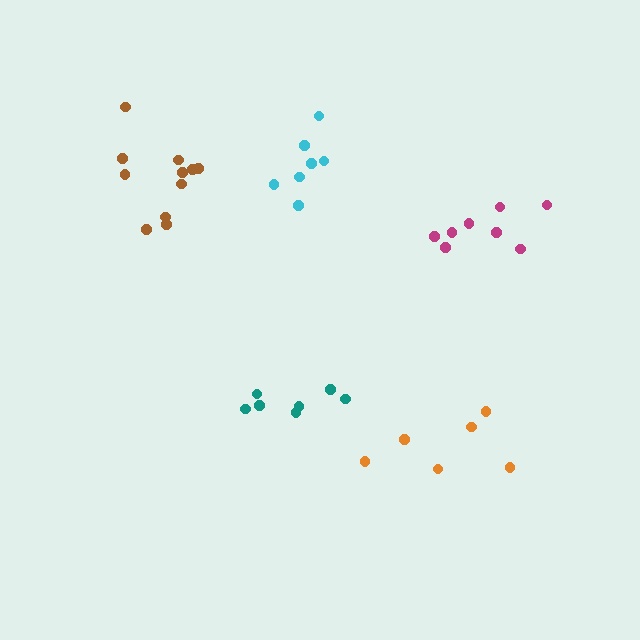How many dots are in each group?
Group 1: 7 dots, Group 2: 6 dots, Group 3: 7 dots, Group 4: 11 dots, Group 5: 8 dots (39 total).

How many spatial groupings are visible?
There are 5 spatial groupings.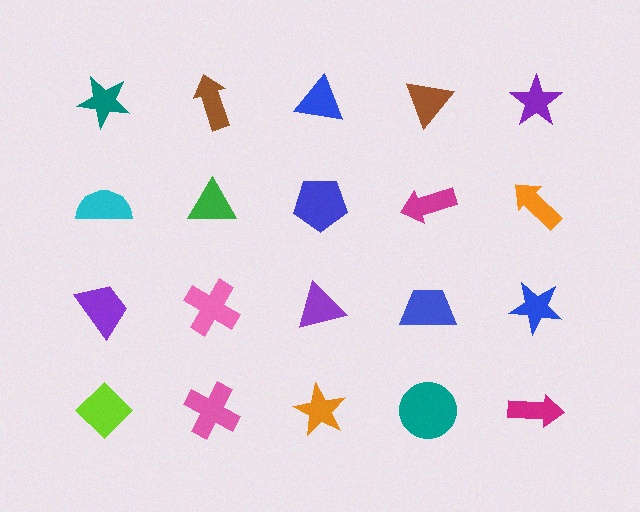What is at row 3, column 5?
A blue star.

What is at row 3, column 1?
A purple trapezoid.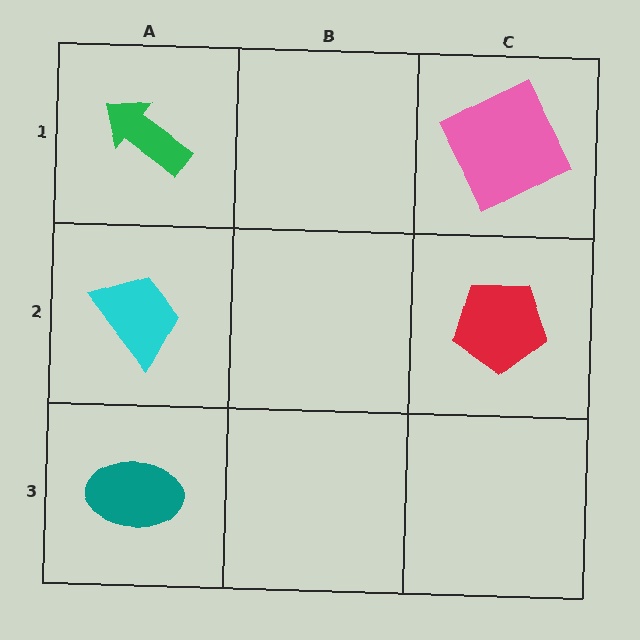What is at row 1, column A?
A green arrow.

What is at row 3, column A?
A teal ellipse.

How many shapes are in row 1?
2 shapes.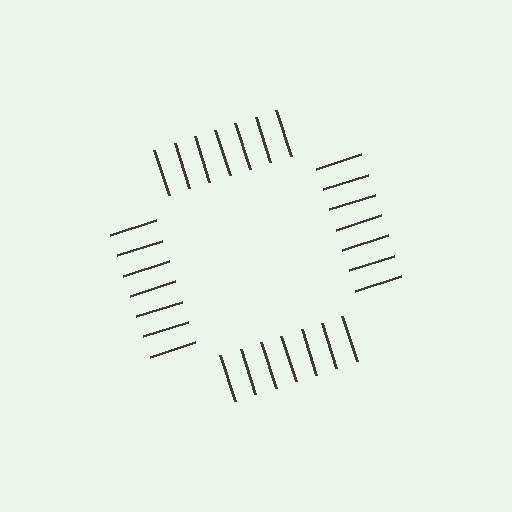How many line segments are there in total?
28 — 7 along each of the 4 edges.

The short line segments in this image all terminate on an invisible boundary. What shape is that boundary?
An illusory square — the line segments terminate on its edges but no continuous stroke is drawn.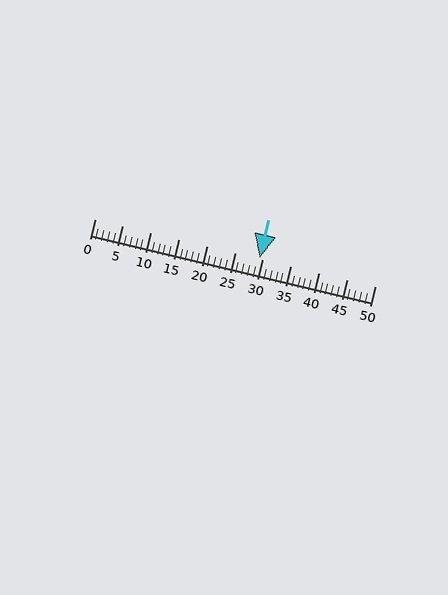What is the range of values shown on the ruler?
The ruler shows values from 0 to 50.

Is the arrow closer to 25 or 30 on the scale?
The arrow is closer to 30.